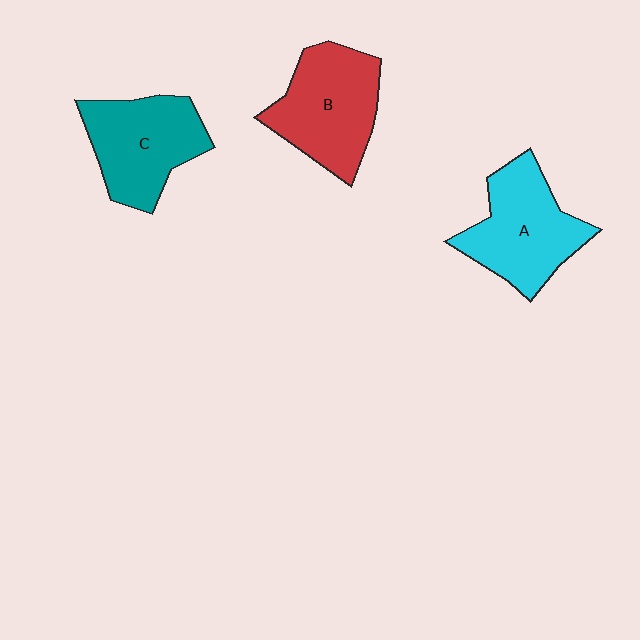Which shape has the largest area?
Shape B (red).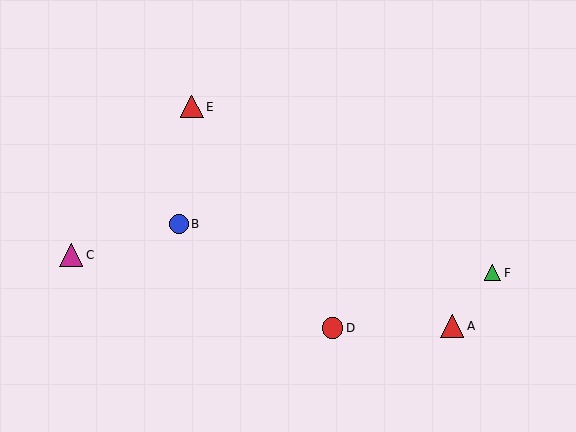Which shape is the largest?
The magenta triangle (labeled C) is the largest.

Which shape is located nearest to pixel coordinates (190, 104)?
The red triangle (labeled E) at (192, 107) is nearest to that location.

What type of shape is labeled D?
Shape D is a red circle.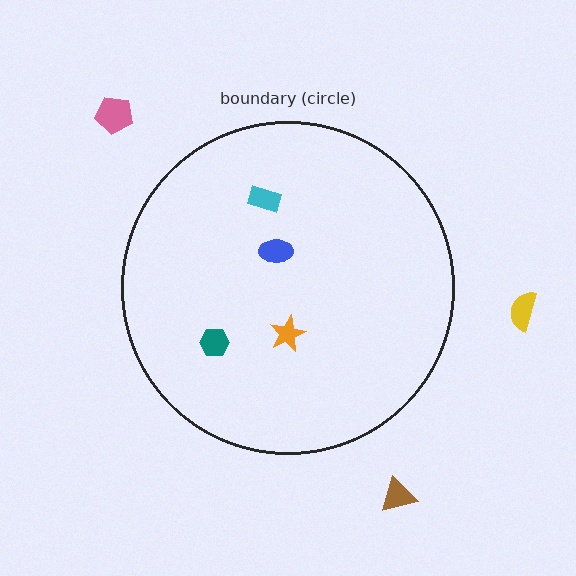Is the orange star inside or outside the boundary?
Inside.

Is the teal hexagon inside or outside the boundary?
Inside.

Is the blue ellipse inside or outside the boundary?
Inside.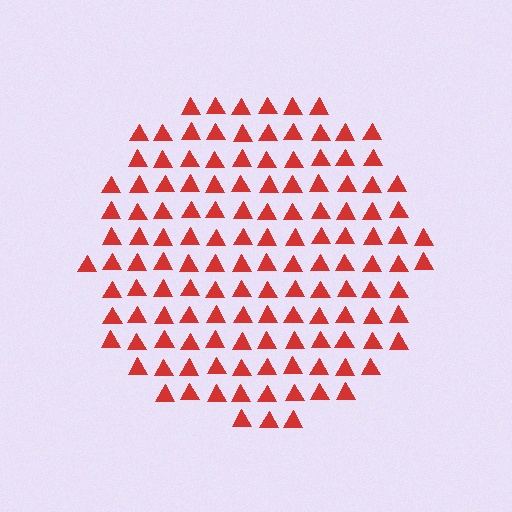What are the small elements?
The small elements are triangles.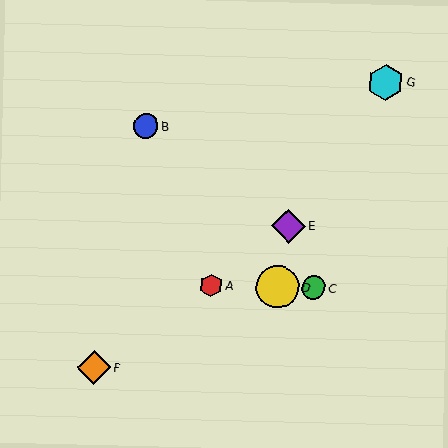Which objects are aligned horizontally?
Objects A, C, D are aligned horizontally.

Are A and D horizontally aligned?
Yes, both are at y≈285.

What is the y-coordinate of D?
Object D is at y≈287.